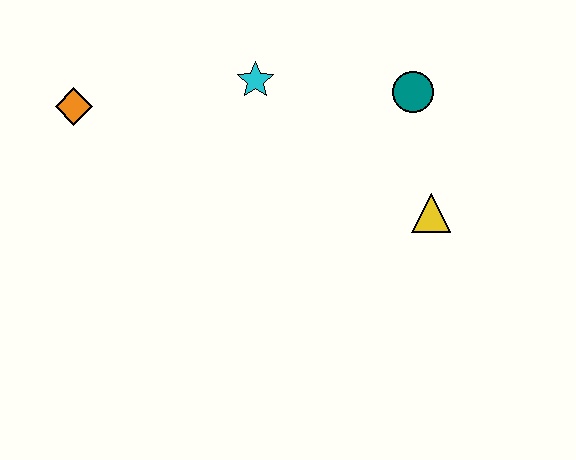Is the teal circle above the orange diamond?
Yes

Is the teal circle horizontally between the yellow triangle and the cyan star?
Yes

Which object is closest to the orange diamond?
The cyan star is closest to the orange diamond.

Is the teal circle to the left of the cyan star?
No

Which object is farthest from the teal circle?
The orange diamond is farthest from the teal circle.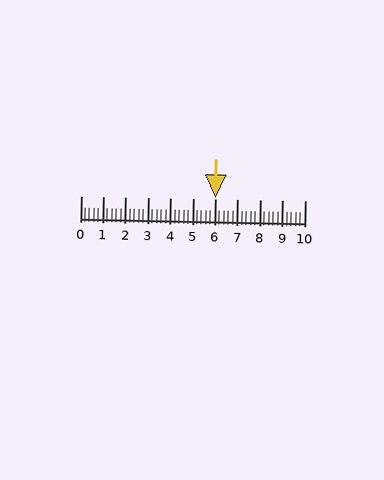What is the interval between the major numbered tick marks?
The major tick marks are spaced 1 units apart.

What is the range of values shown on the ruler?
The ruler shows values from 0 to 10.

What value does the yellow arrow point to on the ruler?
The yellow arrow points to approximately 6.0.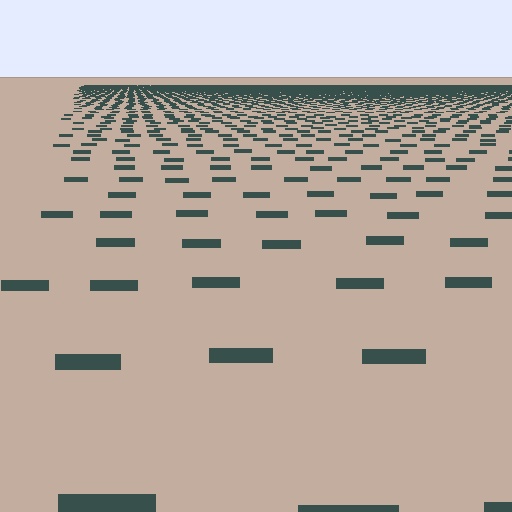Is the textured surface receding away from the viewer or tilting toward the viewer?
The surface is receding away from the viewer. Texture elements get smaller and denser toward the top.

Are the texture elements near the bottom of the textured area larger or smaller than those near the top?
Larger. Near the bottom, elements are closer to the viewer and appear at a bigger on-screen size.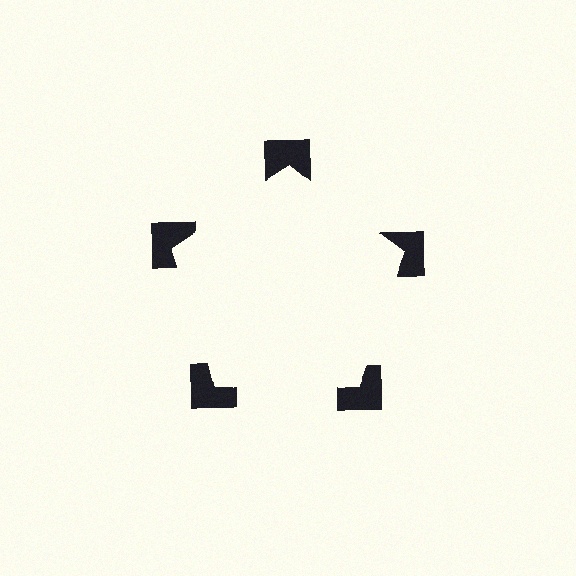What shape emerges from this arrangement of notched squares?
An illusory pentagon — its edges are inferred from the aligned wedge cuts in the notched squares, not physically drawn.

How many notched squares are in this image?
There are 5 — one at each vertex of the illusory pentagon.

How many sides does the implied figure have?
5 sides.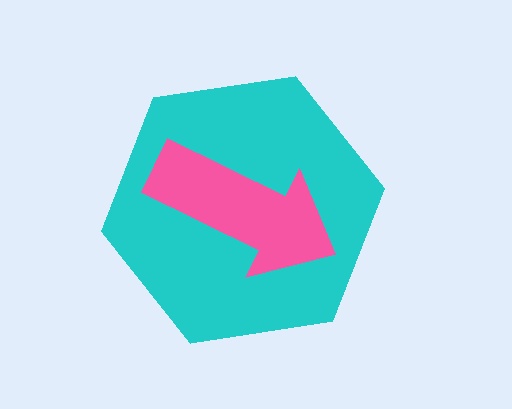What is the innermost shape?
The pink arrow.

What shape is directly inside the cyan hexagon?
The pink arrow.